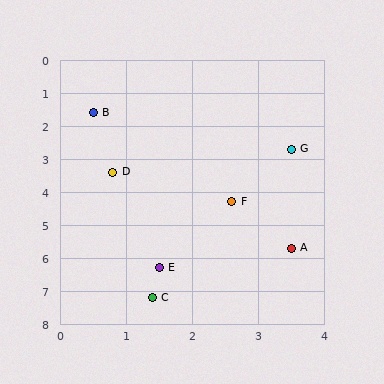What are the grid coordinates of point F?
Point F is at approximately (2.6, 4.3).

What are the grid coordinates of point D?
Point D is at approximately (0.8, 3.4).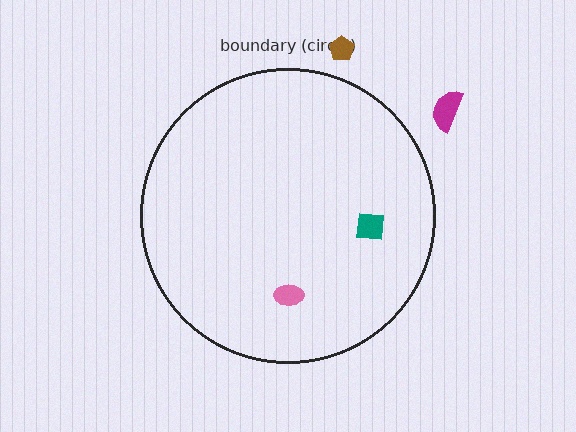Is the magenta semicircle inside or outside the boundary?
Outside.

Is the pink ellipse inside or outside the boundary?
Inside.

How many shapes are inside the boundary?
2 inside, 2 outside.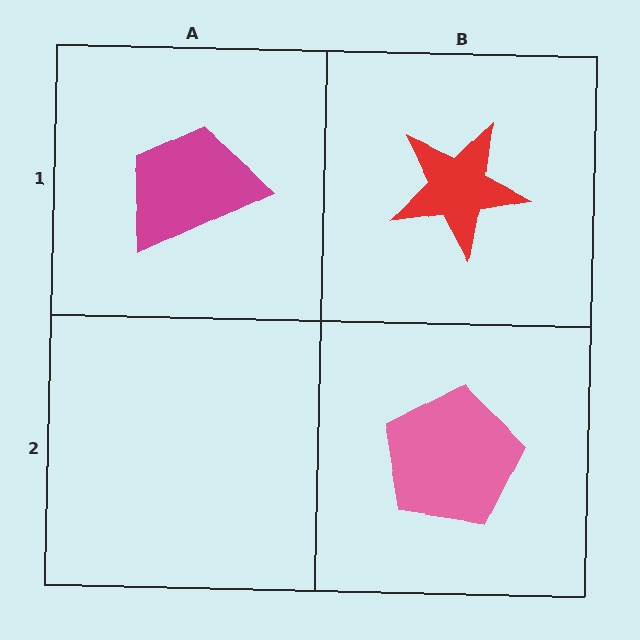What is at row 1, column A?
A magenta trapezoid.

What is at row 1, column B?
A red star.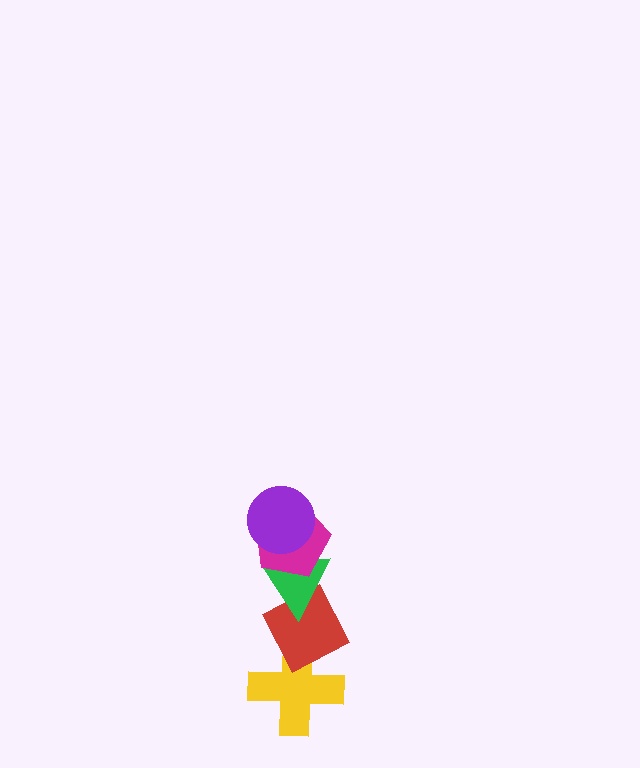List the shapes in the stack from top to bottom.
From top to bottom: the purple circle, the magenta pentagon, the green triangle, the red diamond, the yellow cross.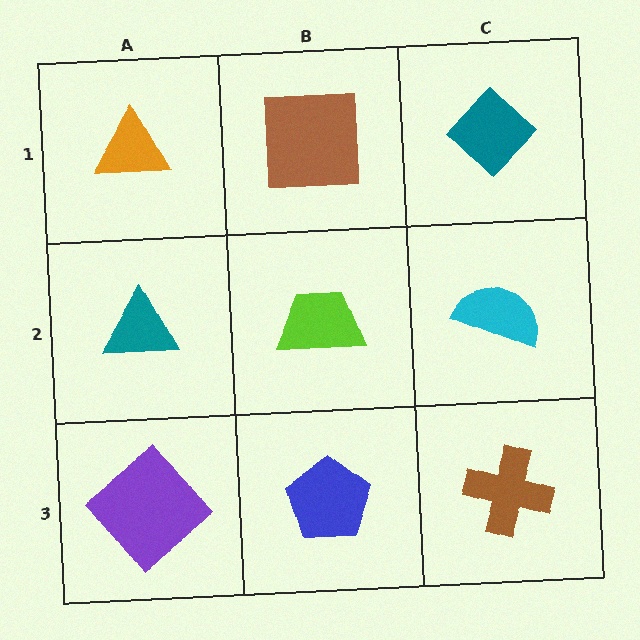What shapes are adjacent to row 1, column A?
A teal triangle (row 2, column A), a brown square (row 1, column B).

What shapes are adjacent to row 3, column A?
A teal triangle (row 2, column A), a blue pentagon (row 3, column B).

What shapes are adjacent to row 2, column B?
A brown square (row 1, column B), a blue pentagon (row 3, column B), a teal triangle (row 2, column A), a cyan semicircle (row 2, column C).